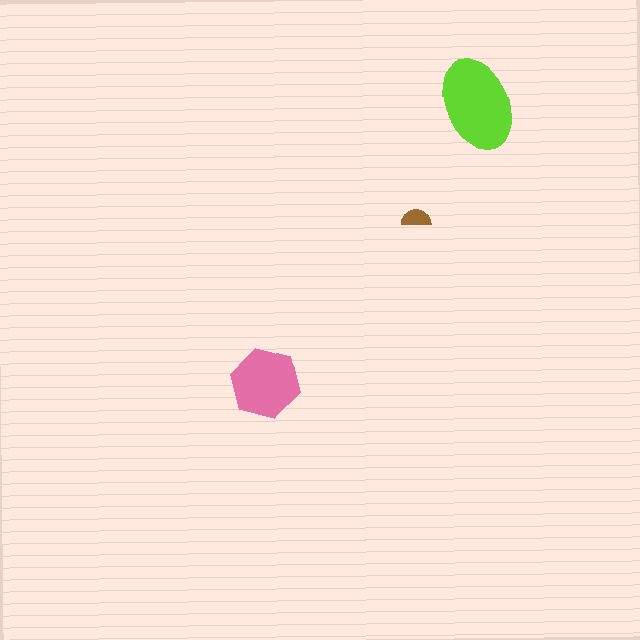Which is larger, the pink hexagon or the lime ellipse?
The lime ellipse.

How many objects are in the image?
There are 3 objects in the image.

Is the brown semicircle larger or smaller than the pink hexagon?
Smaller.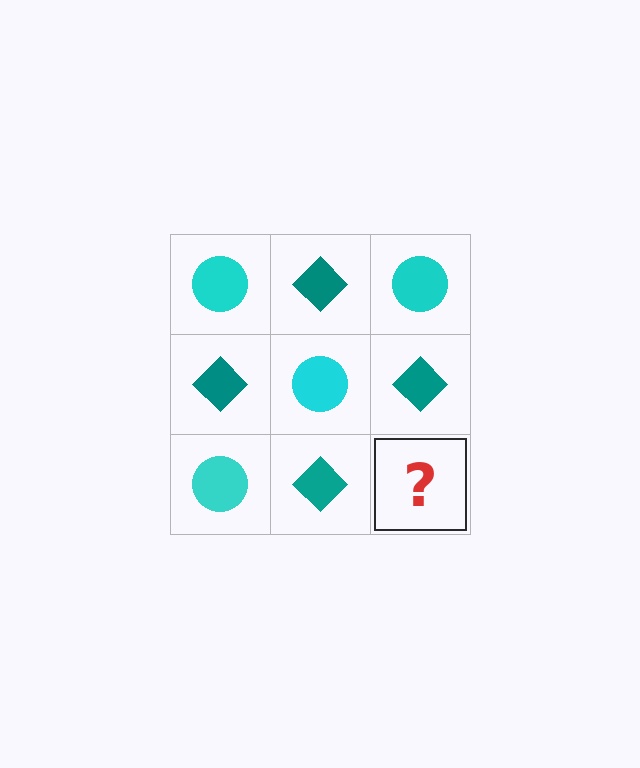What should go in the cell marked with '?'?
The missing cell should contain a cyan circle.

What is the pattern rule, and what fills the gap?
The rule is that it alternates cyan circle and teal diamond in a checkerboard pattern. The gap should be filled with a cyan circle.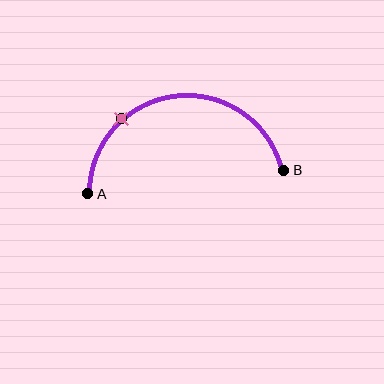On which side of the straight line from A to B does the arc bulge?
The arc bulges above the straight line connecting A and B.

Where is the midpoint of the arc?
The arc midpoint is the point on the curve farthest from the straight line joining A and B. It sits above that line.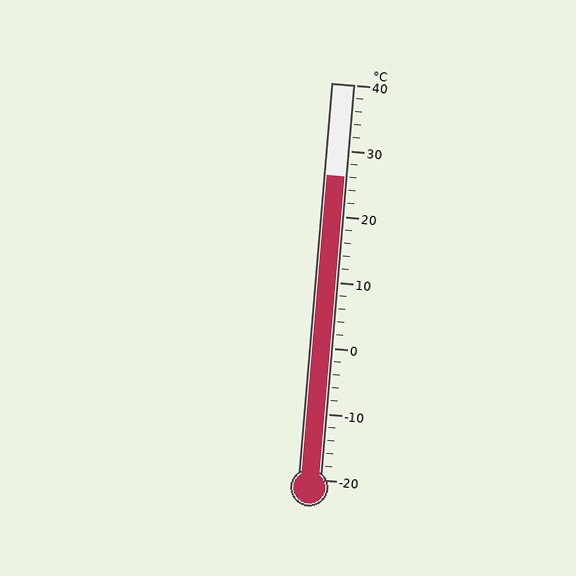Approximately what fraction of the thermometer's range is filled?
The thermometer is filled to approximately 75% of its range.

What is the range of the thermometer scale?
The thermometer scale ranges from -20°C to 40°C.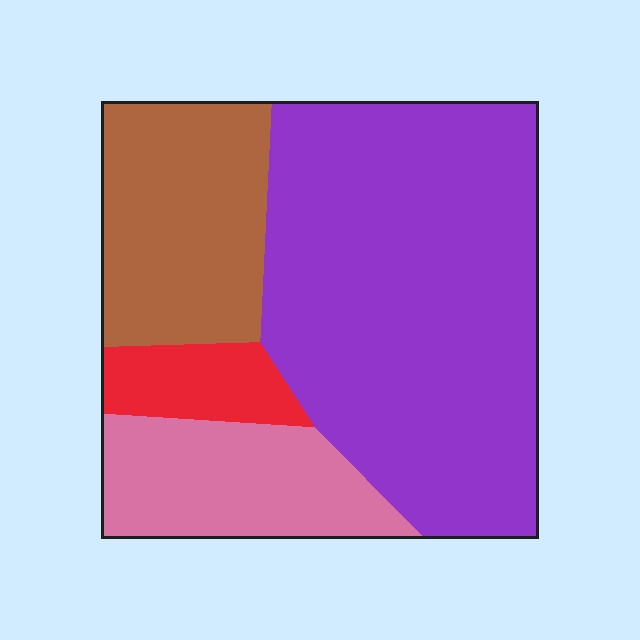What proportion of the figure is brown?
Brown takes up about one fifth (1/5) of the figure.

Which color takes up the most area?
Purple, at roughly 55%.